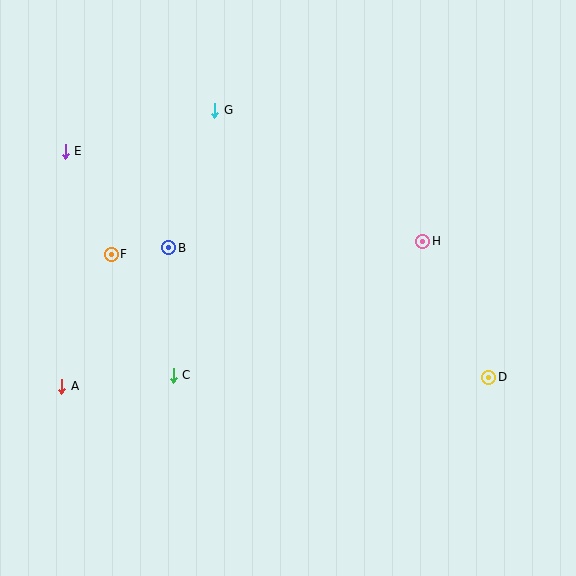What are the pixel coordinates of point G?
Point G is at (215, 110).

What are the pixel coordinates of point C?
Point C is at (173, 375).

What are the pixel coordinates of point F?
Point F is at (111, 254).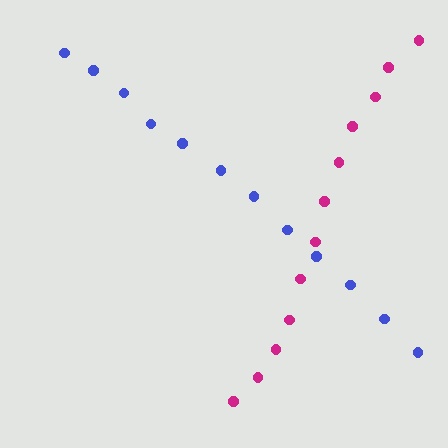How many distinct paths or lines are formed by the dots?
There are 2 distinct paths.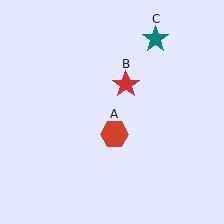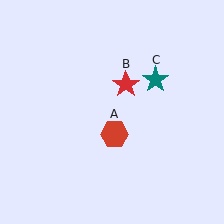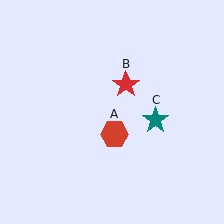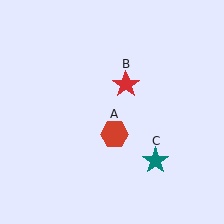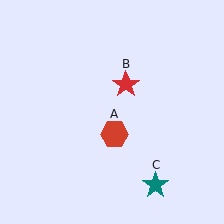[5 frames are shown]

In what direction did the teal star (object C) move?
The teal star (object C) moved down.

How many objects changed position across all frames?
1 object changed position: teal star (object C).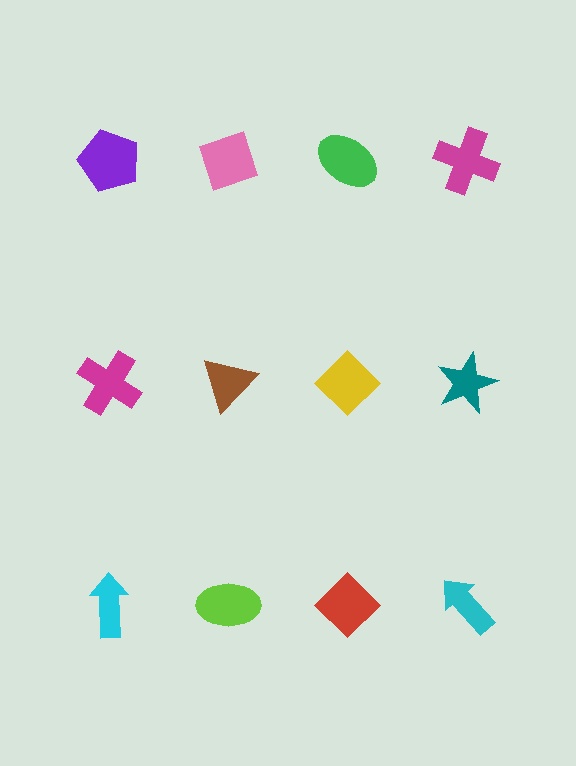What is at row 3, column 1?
A cyan arrow.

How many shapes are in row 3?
4 shapes.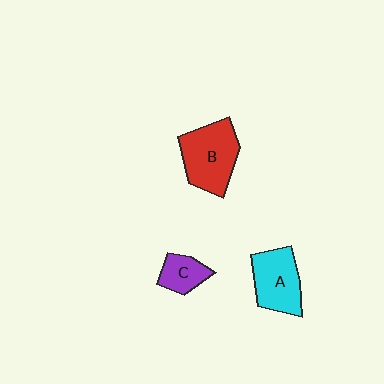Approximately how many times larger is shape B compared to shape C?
Approximately 2.2 times.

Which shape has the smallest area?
Shape C (purple).